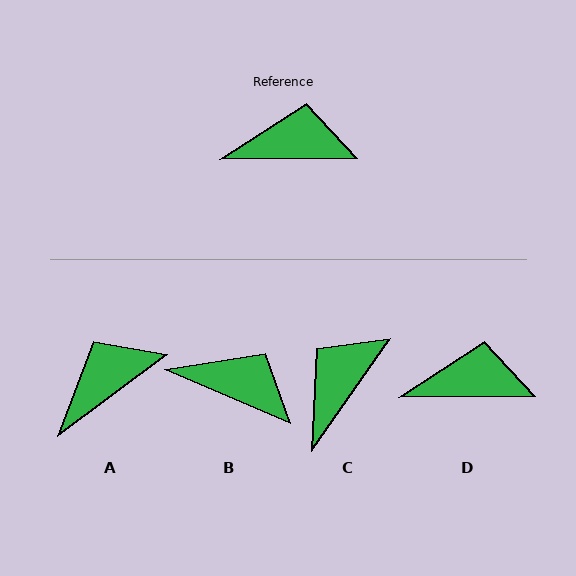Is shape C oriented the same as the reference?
No, it is off by about 55 degrees.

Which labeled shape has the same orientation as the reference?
D.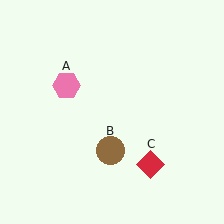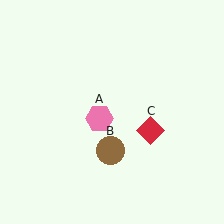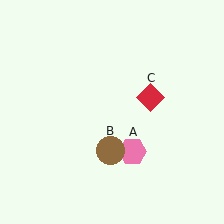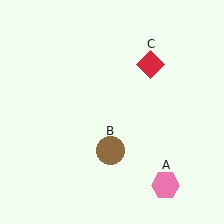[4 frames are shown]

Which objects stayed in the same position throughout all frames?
Brown circle (object B) remained stationary.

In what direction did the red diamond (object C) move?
The red diamond (object C) moved up.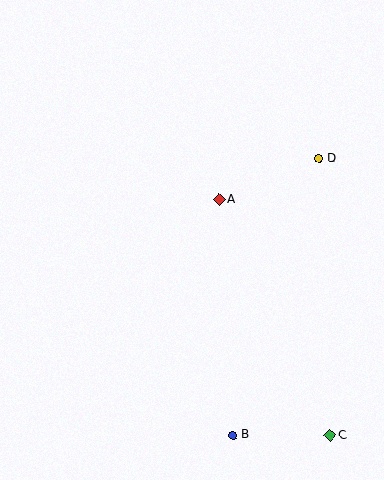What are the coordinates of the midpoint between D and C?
The midpoint between D and C is at (325, 297).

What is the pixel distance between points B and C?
The distance between B and C is 97 pixels.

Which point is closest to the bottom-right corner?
Point C is closest to the bottom-right corner.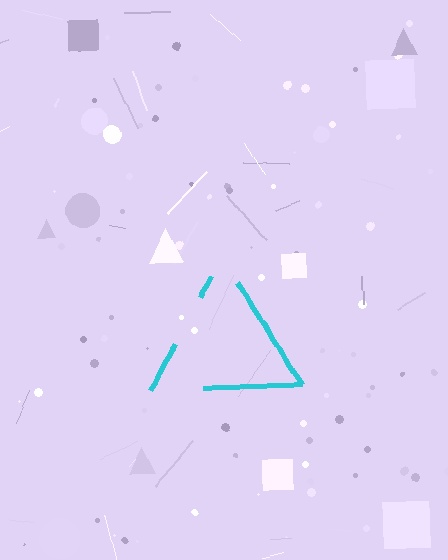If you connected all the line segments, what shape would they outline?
They would outline a triangle.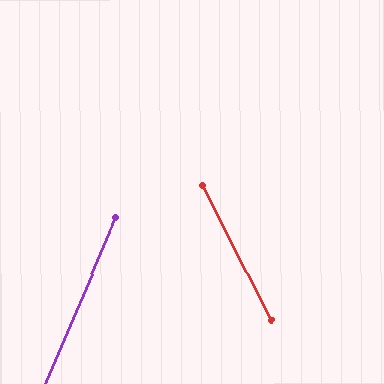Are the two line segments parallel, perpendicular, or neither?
Neither parallel nor perpendicular — they differ by about 50°.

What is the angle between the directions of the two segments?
Approximately 50 degrees.